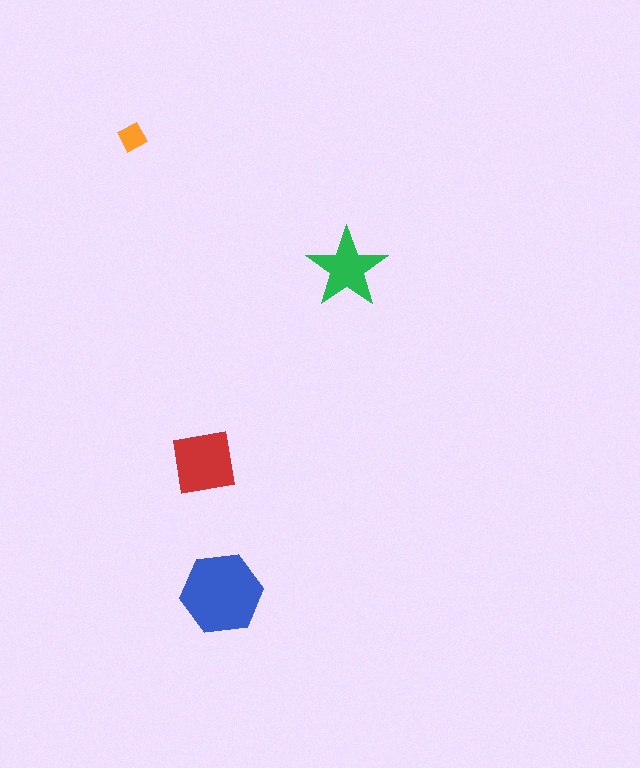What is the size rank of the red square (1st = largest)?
2nd.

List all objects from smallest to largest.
The orange diamond, the green star, the red square, the blue hexagon.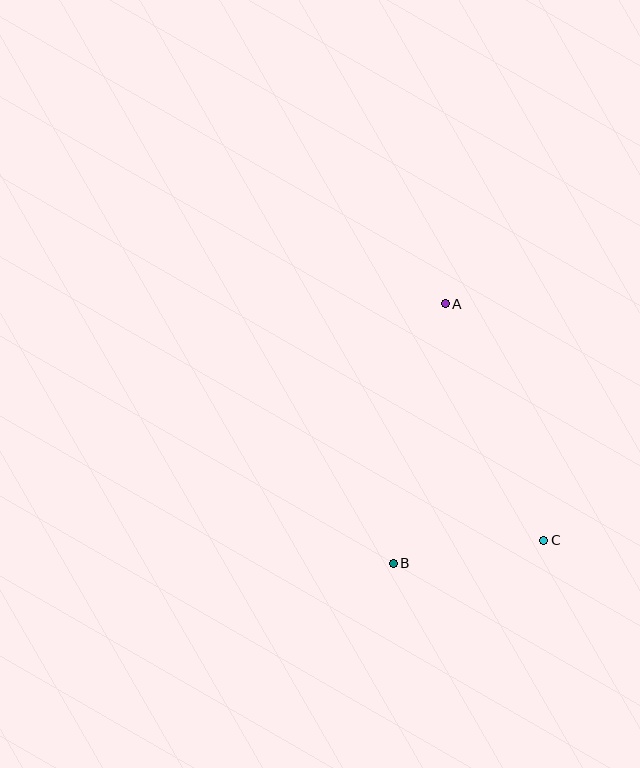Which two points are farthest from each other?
Points A and B are farthest from each other.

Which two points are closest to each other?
Points B and C are closest to each other.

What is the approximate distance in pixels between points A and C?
The distance between A and C is approximately 256 pixels.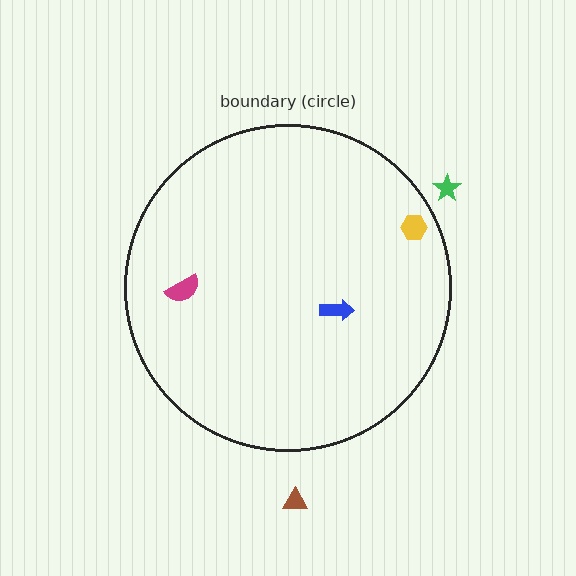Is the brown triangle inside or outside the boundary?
Outside.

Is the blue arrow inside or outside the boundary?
Inside.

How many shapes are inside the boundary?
3 inside, 2 outside.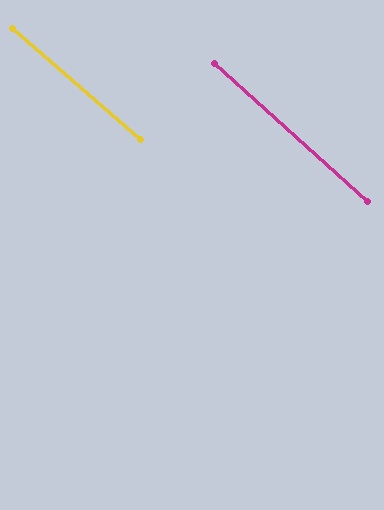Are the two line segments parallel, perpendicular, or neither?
Parallel — their directions differ by only 1.1°.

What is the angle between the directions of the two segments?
Approximately 1 degree.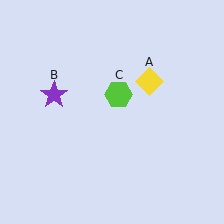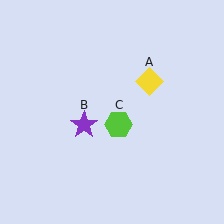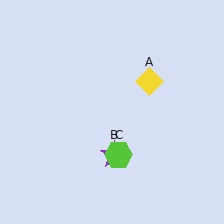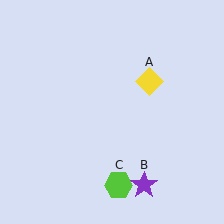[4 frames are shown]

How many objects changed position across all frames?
2 objects changed position: purple star (object B), lime hexagon (object C).